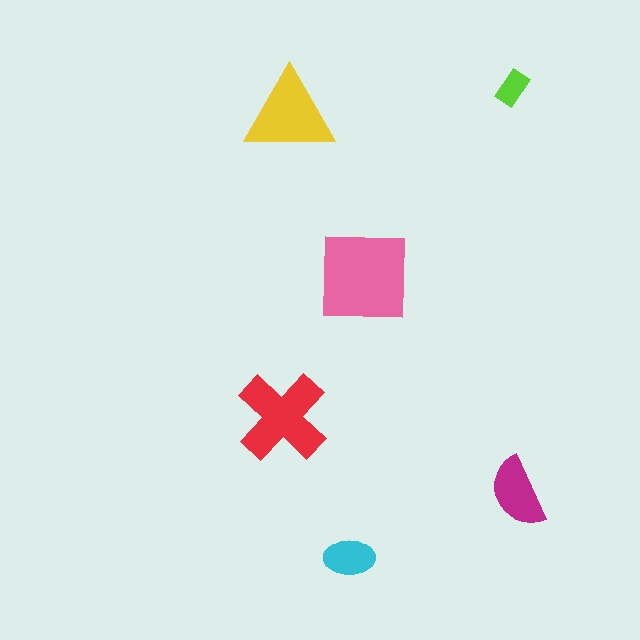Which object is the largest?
The pink square.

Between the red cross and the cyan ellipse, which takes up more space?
The red cross.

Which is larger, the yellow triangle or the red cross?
The red cross.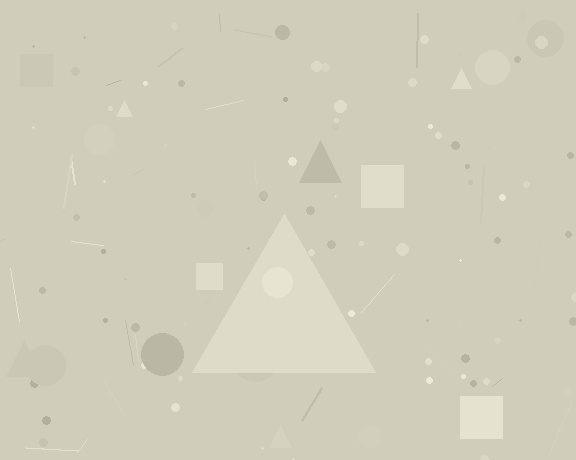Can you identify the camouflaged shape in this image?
The camouflaged shape is a triangle.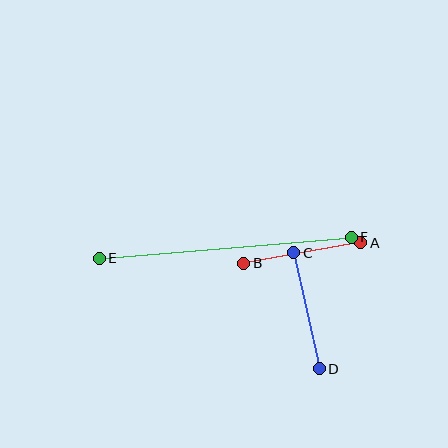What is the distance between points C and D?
The distance is approximately 118 pixels.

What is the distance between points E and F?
The distance is approximately 253 pixels.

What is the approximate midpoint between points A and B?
The midpoint is at approximately (302, 253) pixels.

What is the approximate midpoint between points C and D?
The midpoint is at approximately (307, 311) pixels.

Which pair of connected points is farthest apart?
Points E and F are farthest apart.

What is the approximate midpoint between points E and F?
The midpoint is at approximately (225, 248) pixels.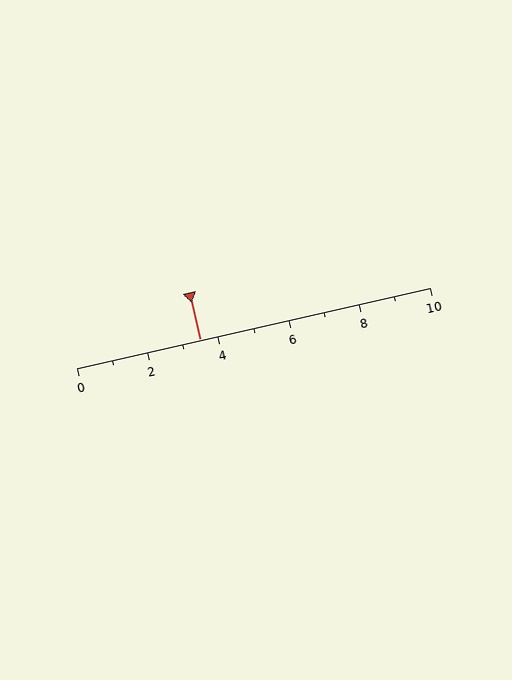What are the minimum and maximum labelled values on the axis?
The axis runs from 0 to 10.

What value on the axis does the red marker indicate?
The marker indicates approximately 3.5.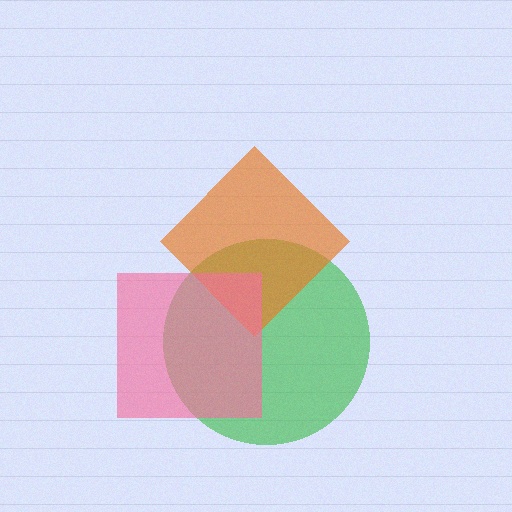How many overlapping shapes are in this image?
There are 3 overlapping shapes in the image.